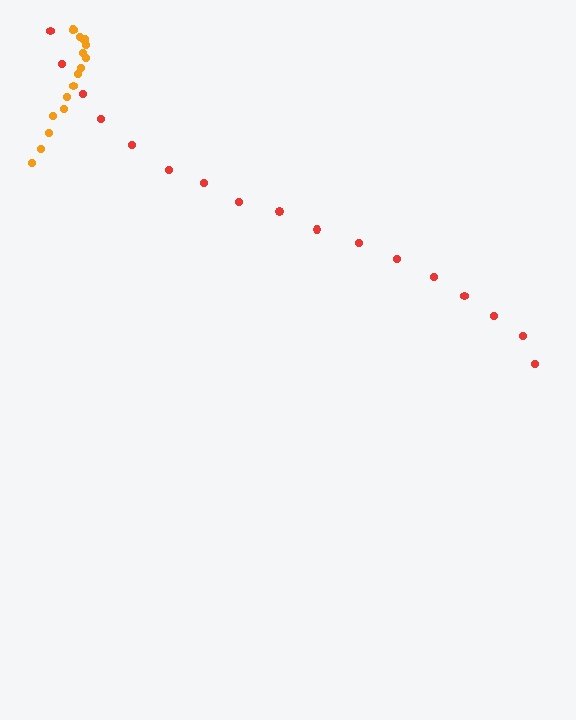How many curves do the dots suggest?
There are 2 distinct paths.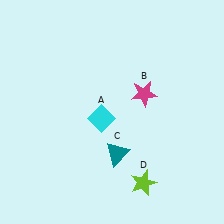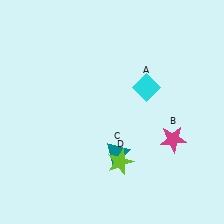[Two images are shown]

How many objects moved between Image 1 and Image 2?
3 objects moved between the two images.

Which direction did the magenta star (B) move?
The magenta star (B) moved down.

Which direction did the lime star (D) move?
The lime star (D) moved left.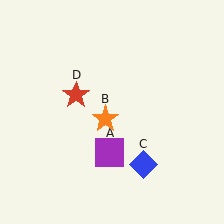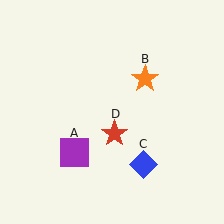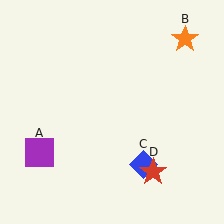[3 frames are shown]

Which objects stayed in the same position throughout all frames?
Blue diamond (object C) remained stationary.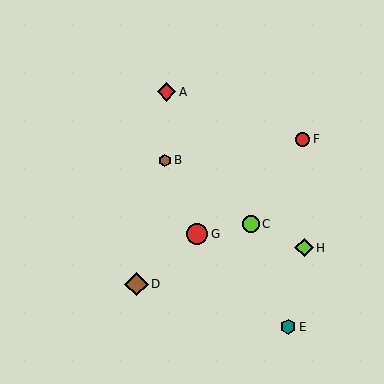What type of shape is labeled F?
Shape F is a red circle.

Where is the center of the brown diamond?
The center of the brown diamond is at (137, 284).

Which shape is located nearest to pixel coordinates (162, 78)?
The red diamond (labeled A) at (167, 92) is nearest to that location.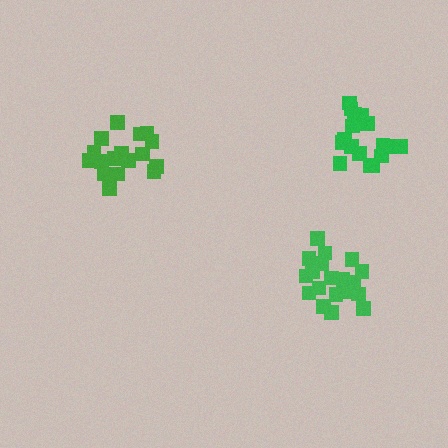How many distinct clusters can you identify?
There are 3 distinct clusters.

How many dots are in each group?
Group 1: 19 dots, Group 2: 17 dots, Group 3: 17 dots (53 total).